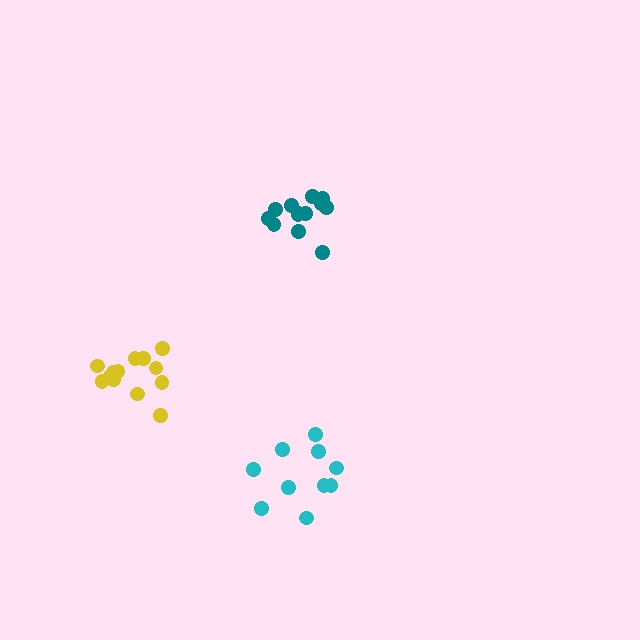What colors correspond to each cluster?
The clusters are colored: cyan, teal, yellow.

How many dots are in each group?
Group 1: 10 dots, Group 2: 13 dots, Group 3: 13 dots (36 total).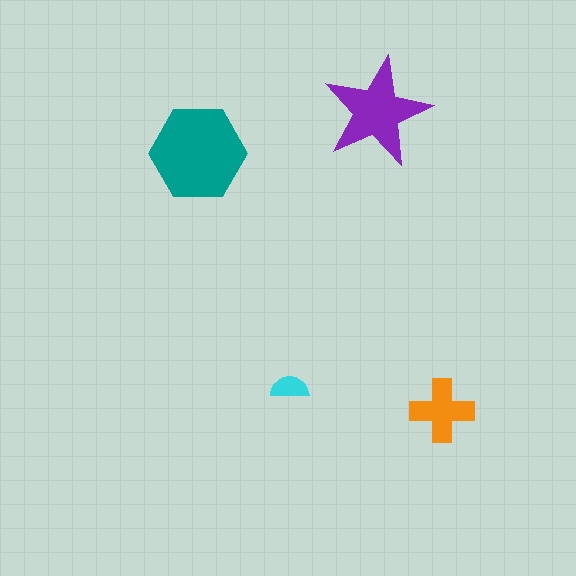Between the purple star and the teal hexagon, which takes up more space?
The teal hexagon.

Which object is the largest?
The teal hexagon.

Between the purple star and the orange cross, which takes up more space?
The purple star.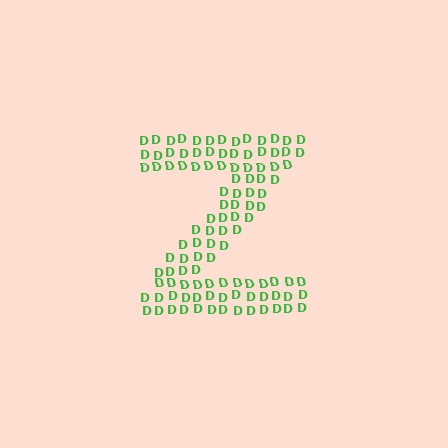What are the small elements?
The small elements are letter D's.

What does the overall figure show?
The overall figure shows the letter Z.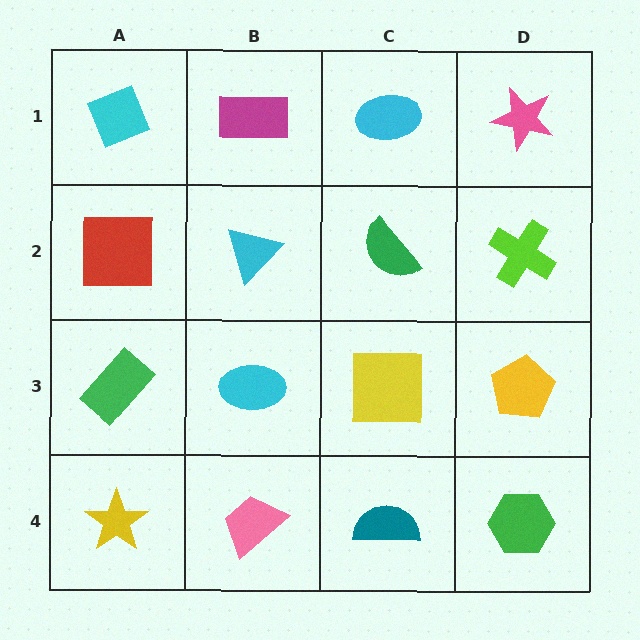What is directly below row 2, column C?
A yellow square.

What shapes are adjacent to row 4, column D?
A yellow pentagon (row 3, column D), a teal semicircle (row 4, column C).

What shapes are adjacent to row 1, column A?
A red square (row 2, column A), a magenta rectangle (row 1, column B).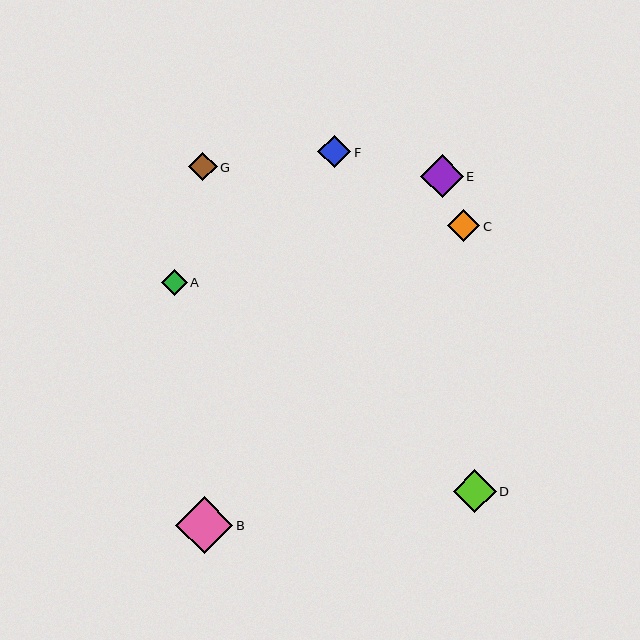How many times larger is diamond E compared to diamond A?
Diamond E is approximately 1.6 times the size of diamond A.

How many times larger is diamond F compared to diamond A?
Diamond F is approximately 1.3 times the size of diamond A.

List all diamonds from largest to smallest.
From largest to smallest: B, D, E, F, C, G, A.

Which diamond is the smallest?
Diamond A is the smallest with a size of approximately 26 pixels.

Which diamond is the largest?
Diamond B is the largest with a size of approximately 57 pixels.